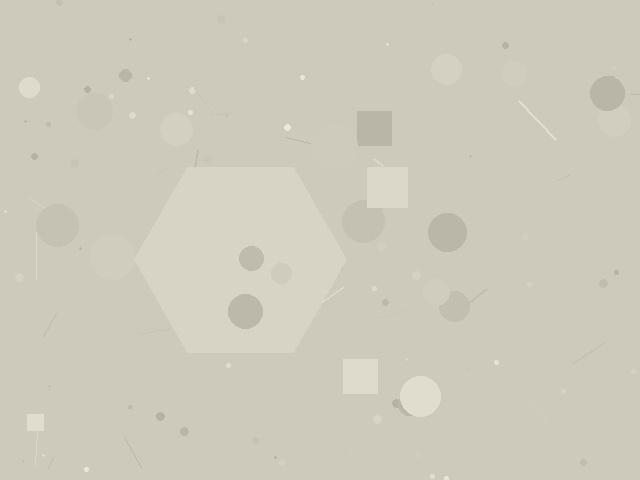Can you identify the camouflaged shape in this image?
The camouflaged shape is a hexagon.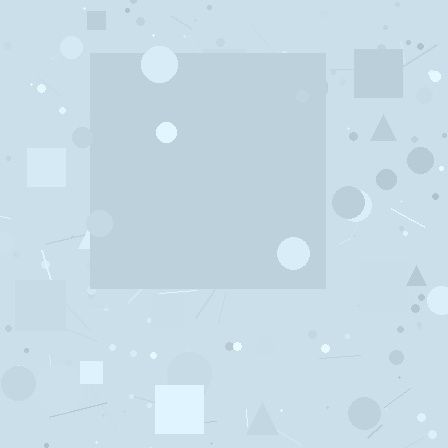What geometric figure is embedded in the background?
A square is embedded in the background.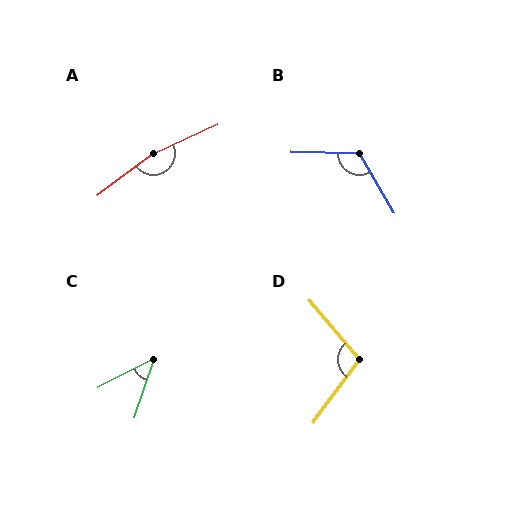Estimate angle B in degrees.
Approximately 122 degrees.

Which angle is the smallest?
C, at approximately 45 degrees.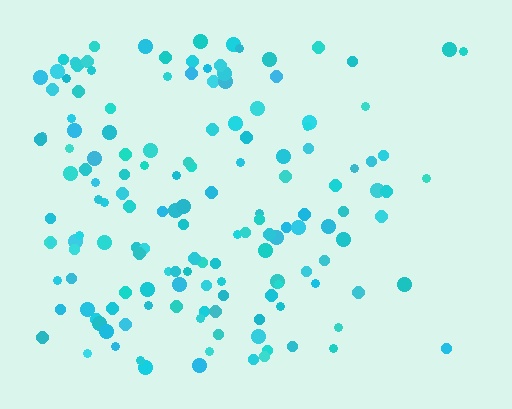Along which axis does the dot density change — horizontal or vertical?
Horizontal.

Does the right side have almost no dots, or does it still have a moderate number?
Still a moderate number, just noticeably fewer than the left.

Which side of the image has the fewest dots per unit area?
The right.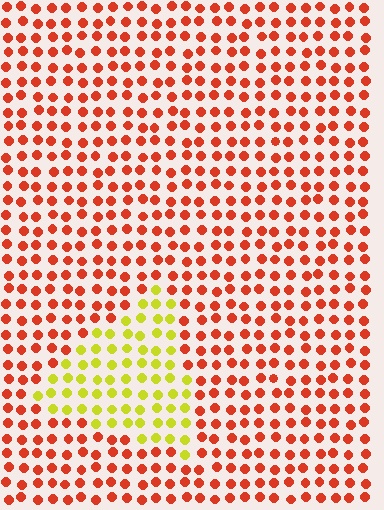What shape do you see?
I see a triangle.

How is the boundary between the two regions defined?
The boundary is defined purely by a slight shift in hue (about 60 degrees). Spacing, size, and orientation are identical on both sides.